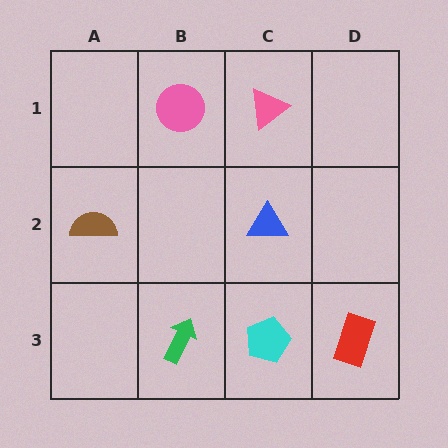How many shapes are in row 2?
2 shapes.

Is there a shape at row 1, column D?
No, that cell is empty.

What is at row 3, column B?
A green arrow.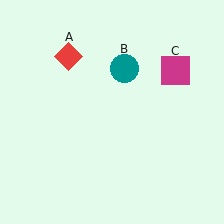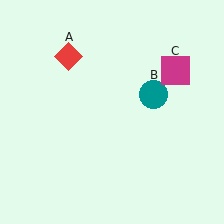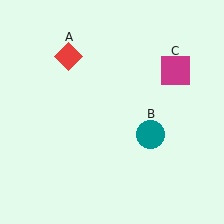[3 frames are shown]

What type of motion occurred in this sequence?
The teal circle (object B) rotated clockwise around the center of the scene.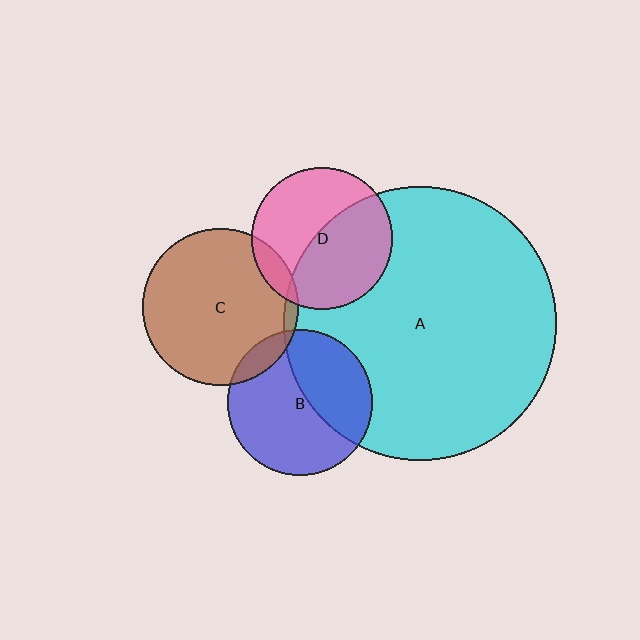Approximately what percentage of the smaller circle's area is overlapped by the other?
Approximately 40%.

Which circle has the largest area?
Circle A (cyan).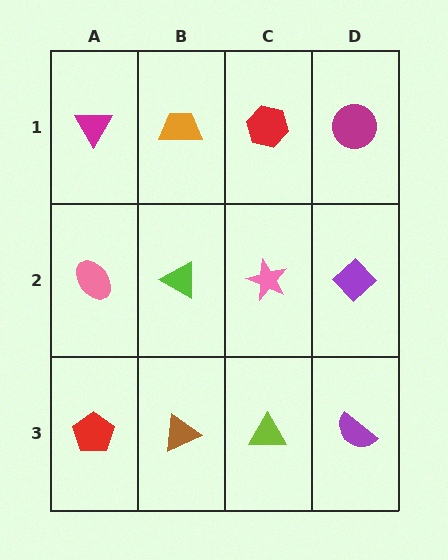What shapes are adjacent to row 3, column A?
A pink ellipse (row 2, column A), a brown triangle (row 3, column B).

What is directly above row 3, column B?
A lime triangle.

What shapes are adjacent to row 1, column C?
A pink star (row 2, column C), an orange trapezoid (row 1, column B), a magenta circle (row 1, column D).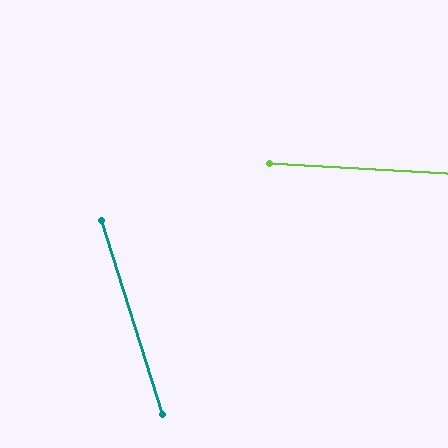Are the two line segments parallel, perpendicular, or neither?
Neither parallel nor perpendicular — they differ by about 69°.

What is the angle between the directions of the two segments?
Approximately 69 degrees.